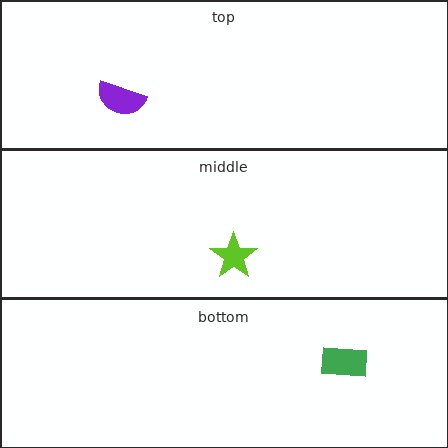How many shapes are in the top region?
1.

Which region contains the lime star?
The middle region.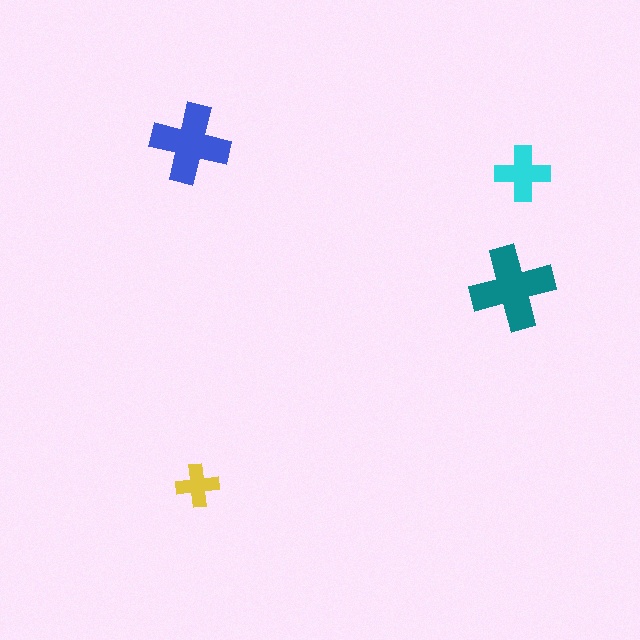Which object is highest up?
The blue cross is topmost.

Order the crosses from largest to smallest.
the teal one, the blue one, the cyan one, the yellow one.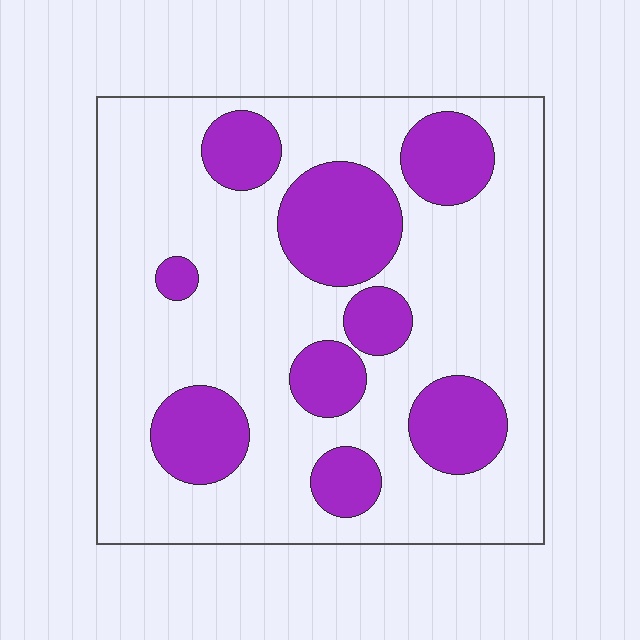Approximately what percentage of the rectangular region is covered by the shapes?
Approximately 25%.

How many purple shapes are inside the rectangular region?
9.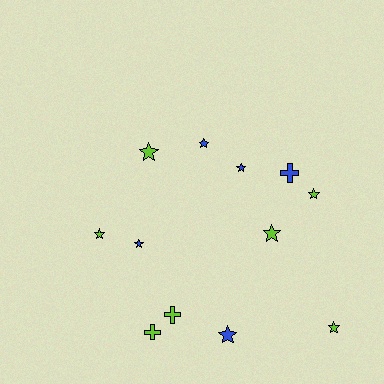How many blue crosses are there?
There is 1 blue cross.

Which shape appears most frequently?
Star, with 9 objects.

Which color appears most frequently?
Lime, with 7 objects.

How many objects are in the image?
There are 12 objects.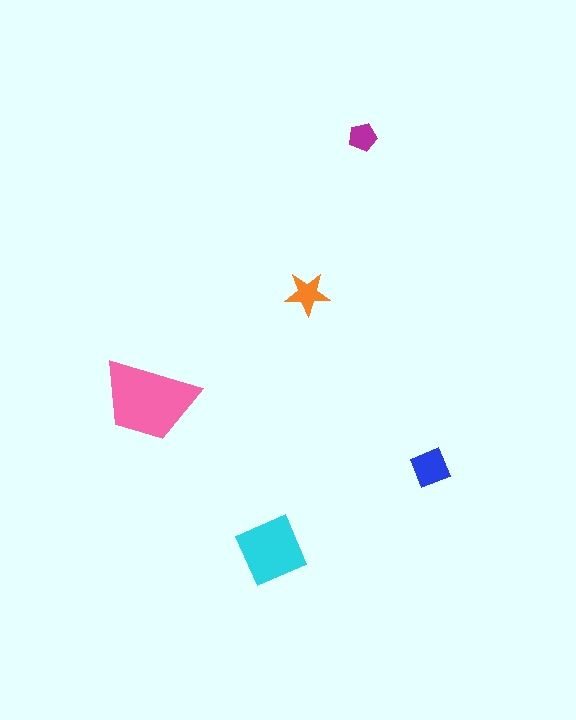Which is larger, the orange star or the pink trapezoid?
The pink trapezoid.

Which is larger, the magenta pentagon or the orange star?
The orange star.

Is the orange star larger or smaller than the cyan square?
Smaller.